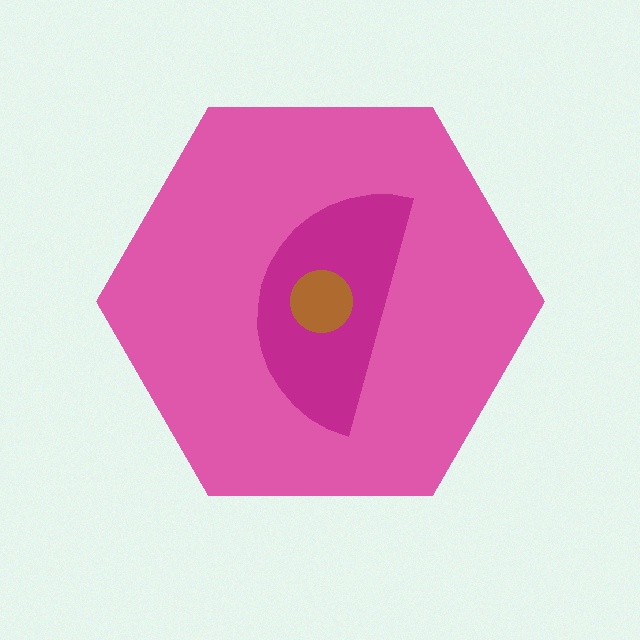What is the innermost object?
The brown circle.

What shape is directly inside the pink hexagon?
The magenta semicircle.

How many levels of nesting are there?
3.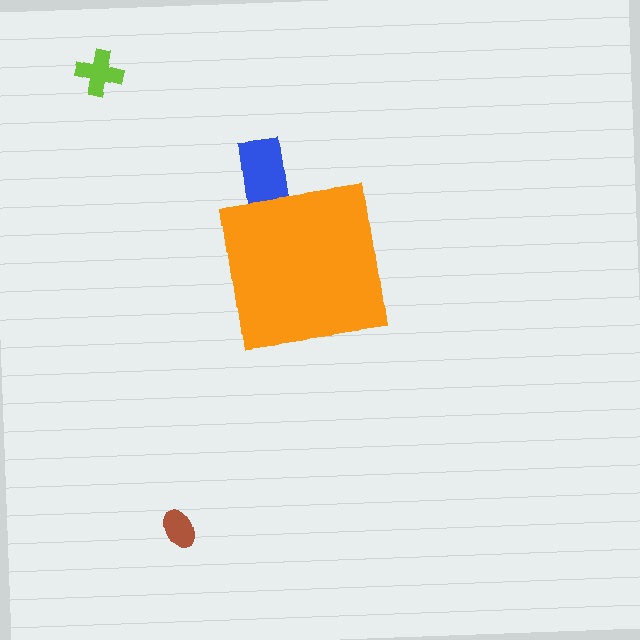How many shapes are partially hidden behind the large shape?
1 shape is partially hidden.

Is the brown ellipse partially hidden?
No, the brown ellipse is fully visible.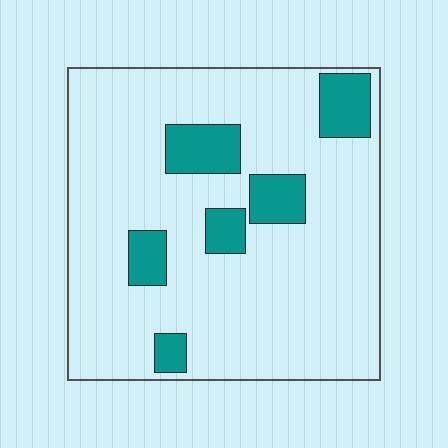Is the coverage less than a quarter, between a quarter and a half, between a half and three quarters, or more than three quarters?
Less than a quarter.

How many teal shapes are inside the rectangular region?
6.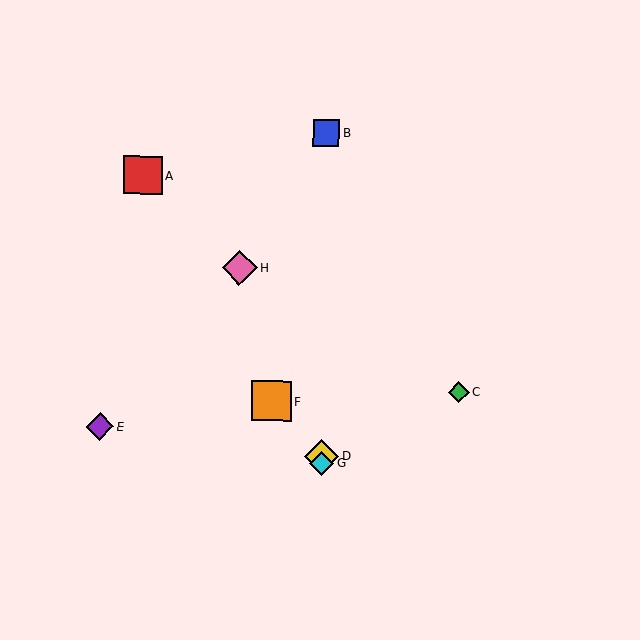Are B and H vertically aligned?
No, B is at x≈326 and H is at x≈240.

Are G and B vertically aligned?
Yes, both are at x≈322.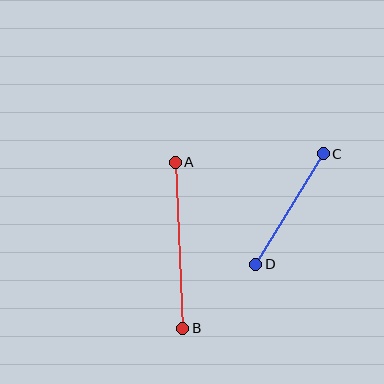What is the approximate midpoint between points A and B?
The midpoint is at approximately (179, 245) pixels.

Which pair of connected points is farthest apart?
Points A and B are farthest apart.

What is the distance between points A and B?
The distance is approximately 166 pixels.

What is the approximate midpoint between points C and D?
The midpoint is at approximately (289, 209) pixels.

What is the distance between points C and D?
The distance is approximately 130 pixels.